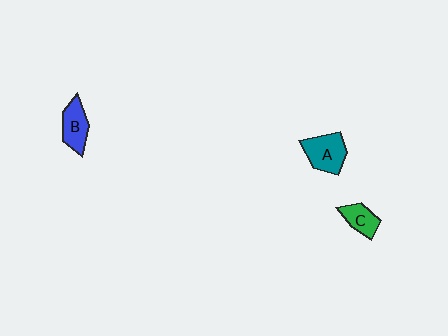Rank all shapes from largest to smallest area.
From largest to smallest: A (teal), B (blue), C (green).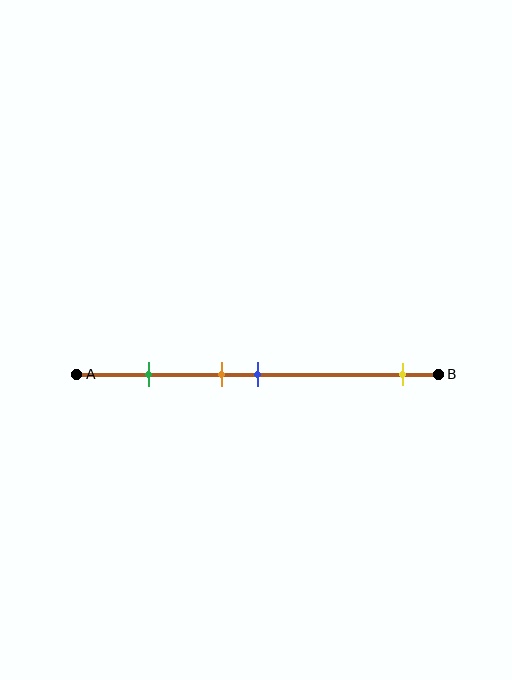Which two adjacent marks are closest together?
The orange and blue marks are the closest adjacent pair.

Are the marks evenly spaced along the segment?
No, the marks are not evenly spaced.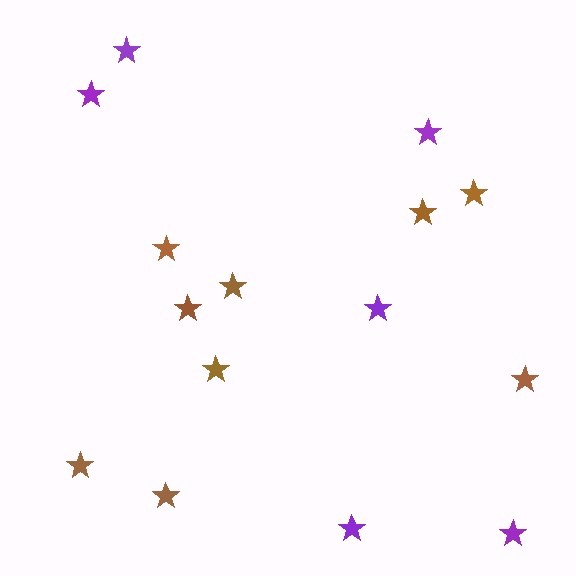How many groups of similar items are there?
There are 2 groups: one group of brown stars (9) and one group of purple stars (6).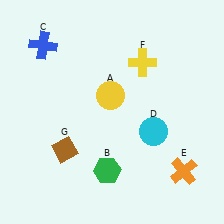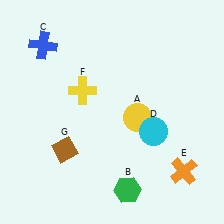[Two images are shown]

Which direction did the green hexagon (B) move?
The green hexagon (B) moved right.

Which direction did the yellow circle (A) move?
The yellow circle (A) moved right.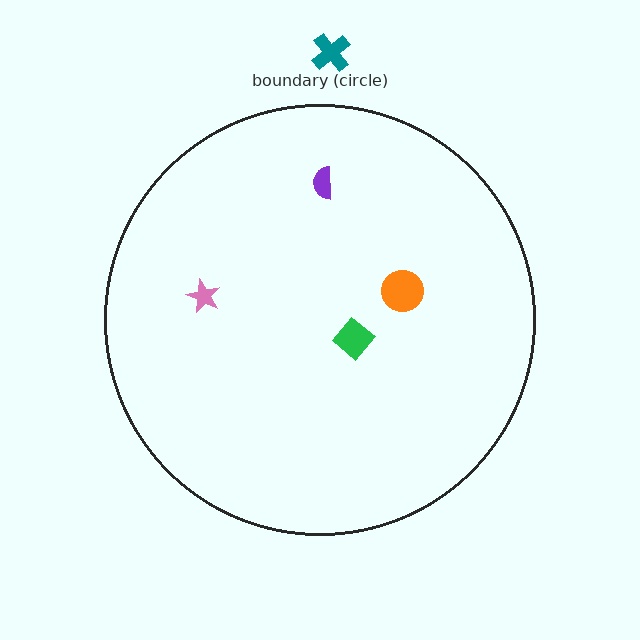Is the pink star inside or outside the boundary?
Inside.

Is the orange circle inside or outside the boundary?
Inside.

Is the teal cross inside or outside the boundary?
Outside.